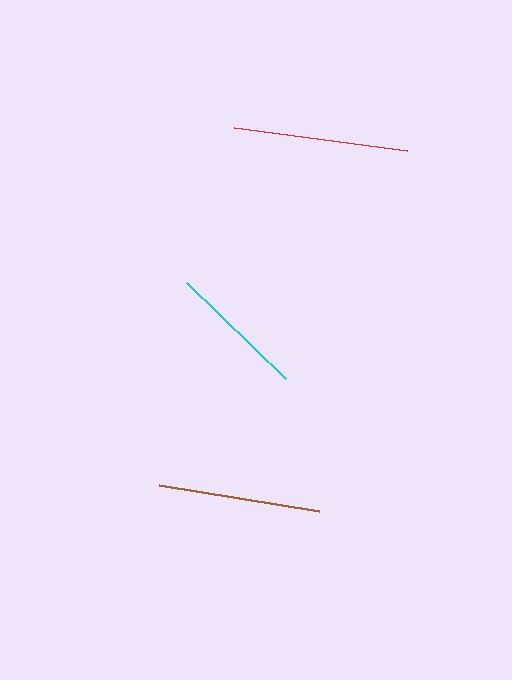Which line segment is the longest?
The red line is the longest at approximately 174 pixels.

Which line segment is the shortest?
The cyan line is the shortest at approximately 138 pixels.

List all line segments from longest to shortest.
From longest to shortest: red, brown, cyan.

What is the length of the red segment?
The red segment is approximately 174 pixels long.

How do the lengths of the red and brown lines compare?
The red and brown lines are approximately the same length.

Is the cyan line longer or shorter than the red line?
The red line is longer than the cyan line.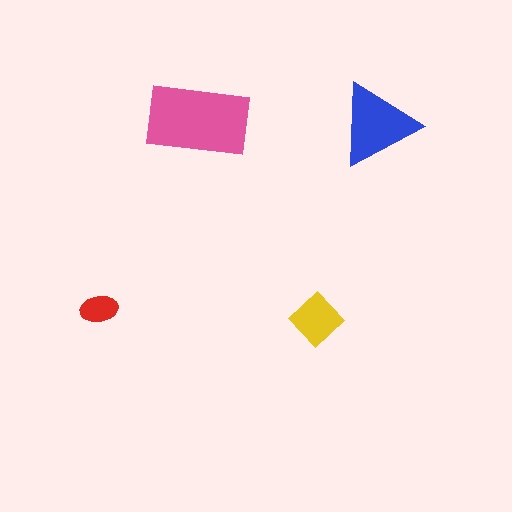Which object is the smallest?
The red ellipse.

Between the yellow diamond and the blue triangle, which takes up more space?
The blue triangle.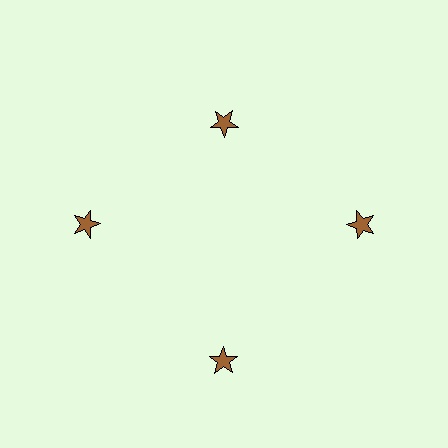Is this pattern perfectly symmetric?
No. The 4 brown stars are arranged in a ring, but one element near the 12 o'clock position is pulled inward toward the center, breaking the 4-fold rotational symmetry.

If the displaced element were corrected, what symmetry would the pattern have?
It would have 4-fold rotational symmetry — the pattern would map onto itself every 90 degrees.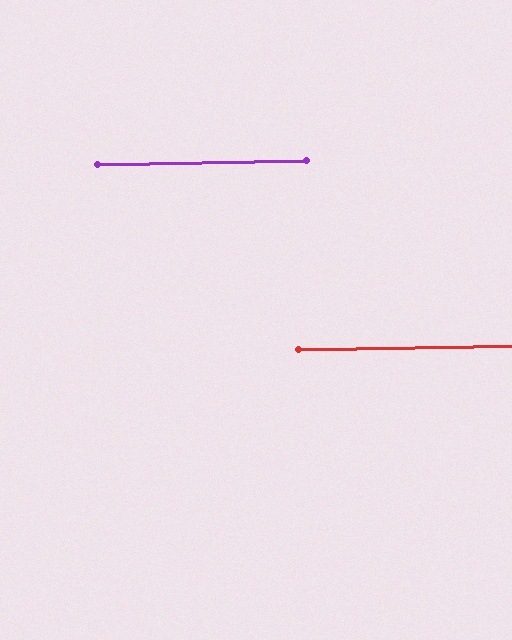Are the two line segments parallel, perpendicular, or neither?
Parallel — their directions differ by only 0.3°.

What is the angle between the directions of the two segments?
Approximately 0 degrees.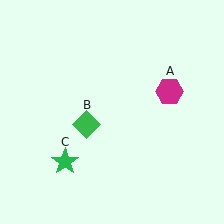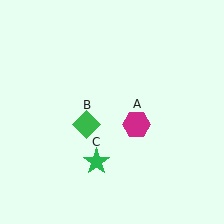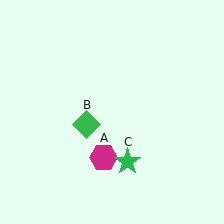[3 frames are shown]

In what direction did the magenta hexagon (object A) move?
The magenta hexagon (object A) moved down and to the left.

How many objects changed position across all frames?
2 objects changed position: magenta hexagon (object A), green star (object C).